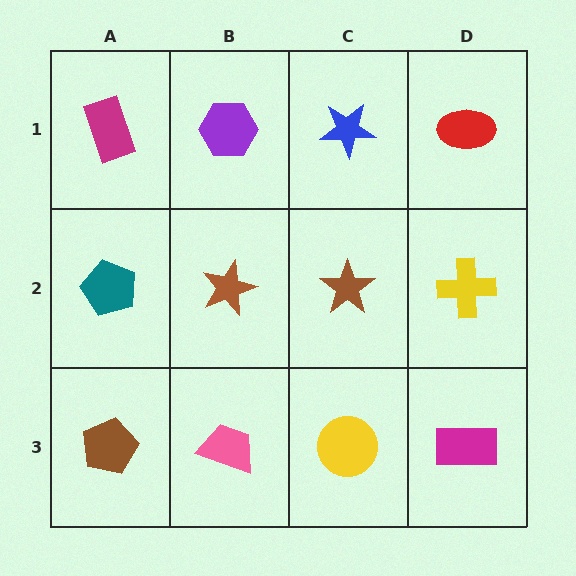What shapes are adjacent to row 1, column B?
A brown star (row 2, column B), a magenta rectangle (row 1, column A), a blue star (row 1, column C).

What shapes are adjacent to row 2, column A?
A magenta rectangle (row 1, column A), a brown pentagon (row 3, column A), a brown star (row 2, column B).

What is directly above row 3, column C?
A brown star.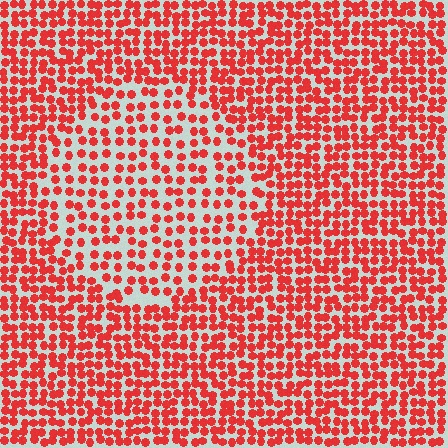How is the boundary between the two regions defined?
The boundary is defined by a change in element density (approximately 1.7x ratio). All elements are the same color, size, and shape.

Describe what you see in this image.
The image contains small red elements arranged at two different densities. A circle-shaped region is visible where the elements are less densely packed than the surrounding area.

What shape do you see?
I see a circle.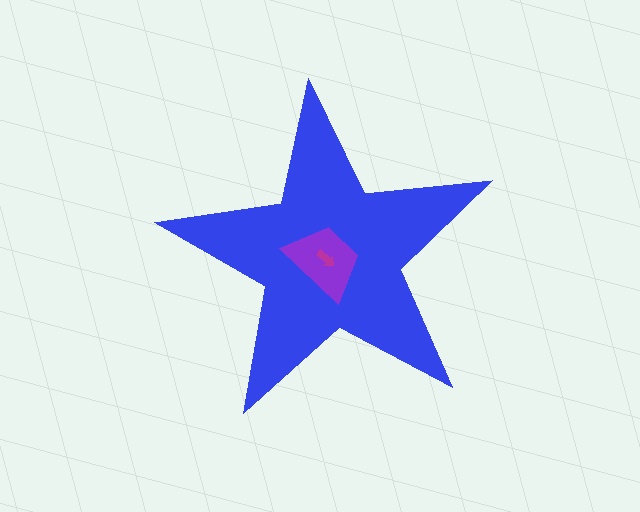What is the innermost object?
The magenta arrow.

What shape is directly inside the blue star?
The purple trapezoid.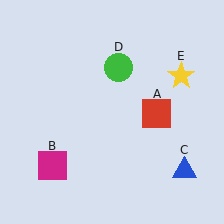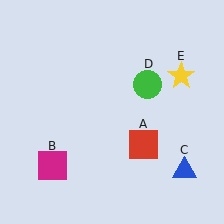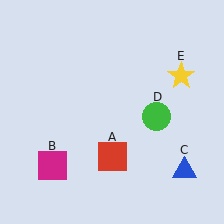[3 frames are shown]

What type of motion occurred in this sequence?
The red square (object A), green circle (object D) rotated clockwise around the center of the scene.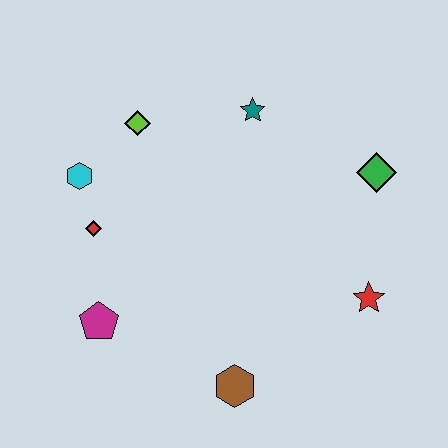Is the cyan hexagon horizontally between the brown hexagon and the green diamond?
No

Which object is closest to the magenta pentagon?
The red diamond is closest to the magenta pentagon.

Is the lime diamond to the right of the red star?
No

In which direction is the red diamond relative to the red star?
The red diamond is to the left of the red star.